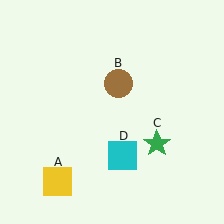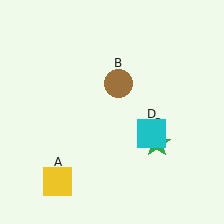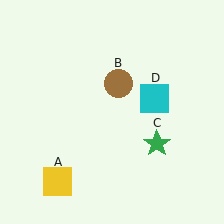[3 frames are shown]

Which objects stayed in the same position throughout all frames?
Yellow square (object A) and brown circle (object B) and green star (object C) remained stationary.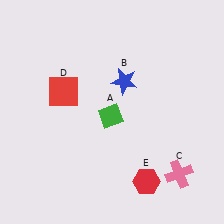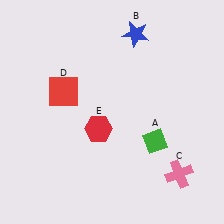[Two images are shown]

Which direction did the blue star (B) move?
The blue star (B) moved up.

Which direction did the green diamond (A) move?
The green diamond (A) moved right.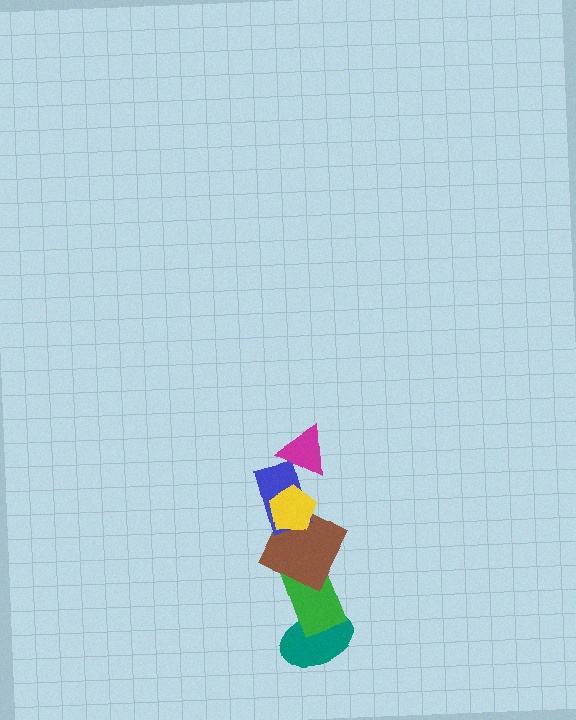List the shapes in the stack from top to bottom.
From top to bottom: the magenta triangle, the yellow pentagon, the blue rectangle, the brown square, the green rectangle, the teal ellipse.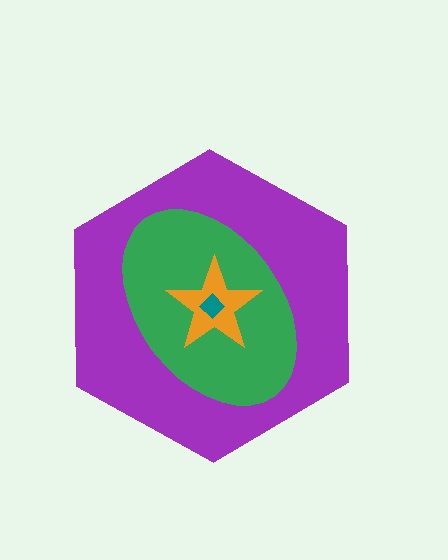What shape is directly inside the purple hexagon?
The green ellipse.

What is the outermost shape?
The purple hexagon.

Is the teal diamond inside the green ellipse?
Yes.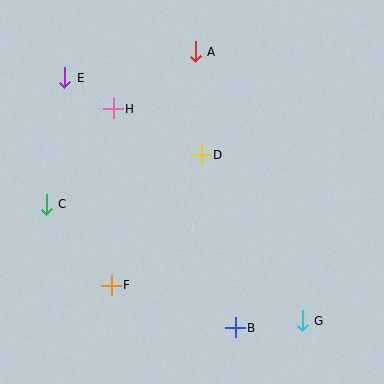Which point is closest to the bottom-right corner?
Point G is closest to the bottom-right corner.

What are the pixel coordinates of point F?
Point F is at (111, 285).